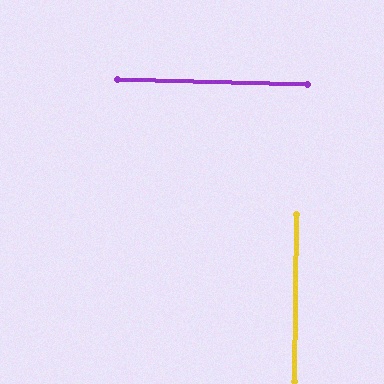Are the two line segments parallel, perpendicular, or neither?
Perpendicular — they meet at approximately 89°.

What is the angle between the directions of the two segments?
Approximately 89 degrees.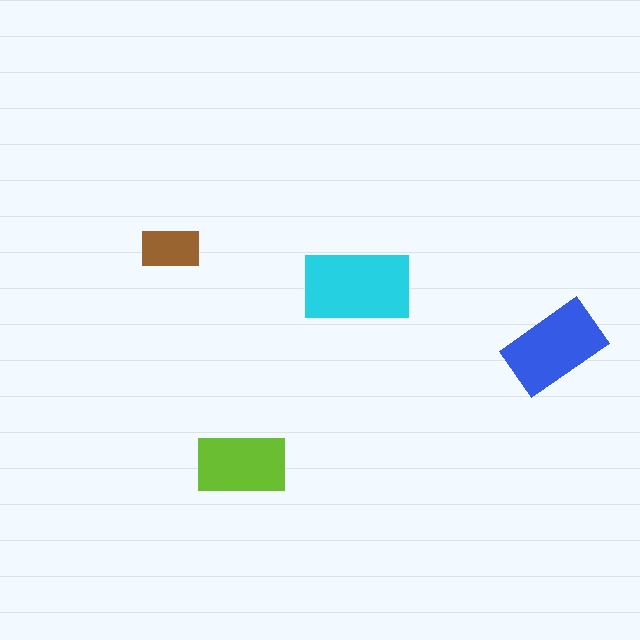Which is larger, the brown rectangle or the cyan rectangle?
The cyan one.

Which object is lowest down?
The lime rectangle is bottommost.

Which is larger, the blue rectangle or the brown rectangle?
The blue one.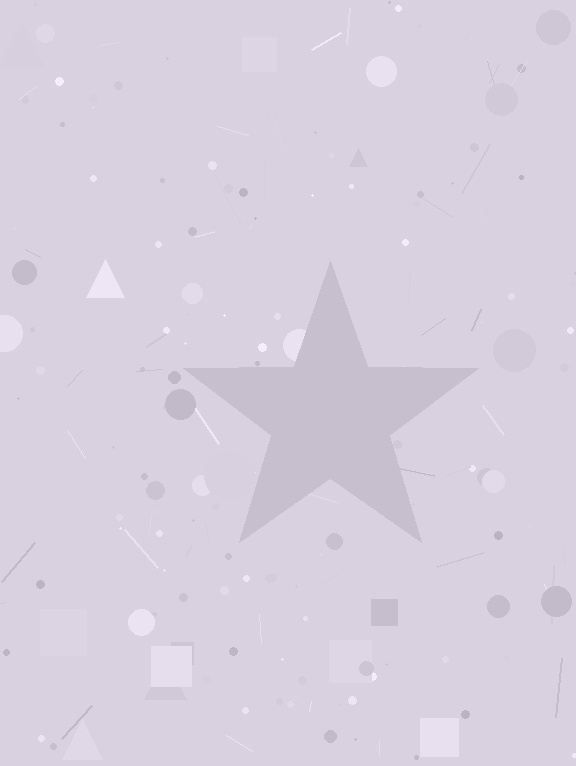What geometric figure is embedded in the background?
A star is embedded in the background.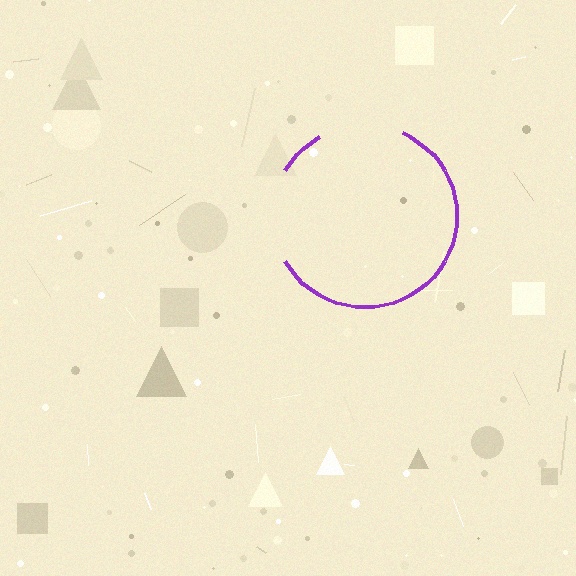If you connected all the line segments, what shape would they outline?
They would outline a circle.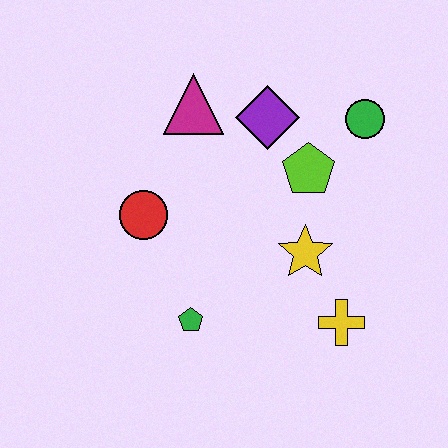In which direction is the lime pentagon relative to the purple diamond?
The lime pentagon is below the purple diamond.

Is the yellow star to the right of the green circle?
No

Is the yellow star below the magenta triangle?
Yes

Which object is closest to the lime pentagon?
The purple diamond is closest to the lime pentagon.